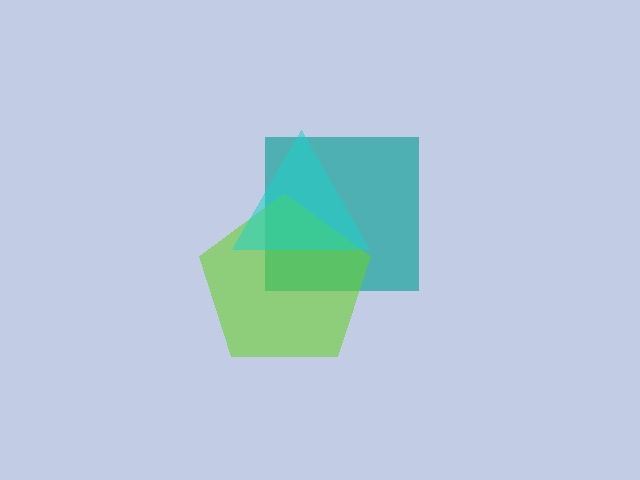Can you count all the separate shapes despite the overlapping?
Yes, there are 3 separate shapes.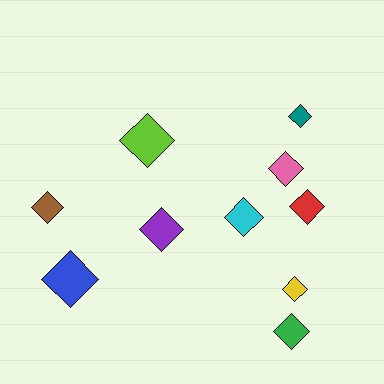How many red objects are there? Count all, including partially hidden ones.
There is 1 red object.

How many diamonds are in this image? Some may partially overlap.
There are 10 diamonds.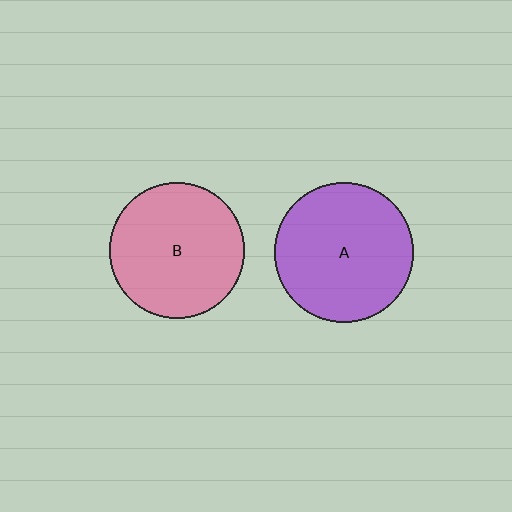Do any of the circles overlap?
No, none of the circles overlap.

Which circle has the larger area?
Circle A (purple).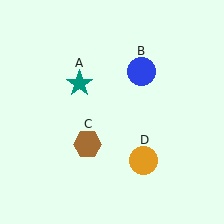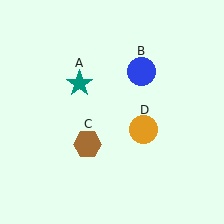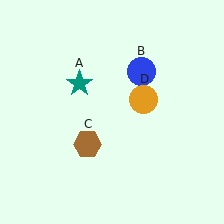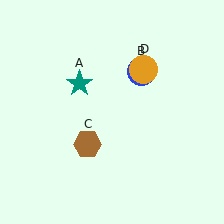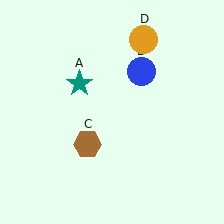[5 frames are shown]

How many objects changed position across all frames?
1 object changed position: orange circle (object D).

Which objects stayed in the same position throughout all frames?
Teal star (object A) and blue circle (object B) and brown hexagon (object C) remained stationary.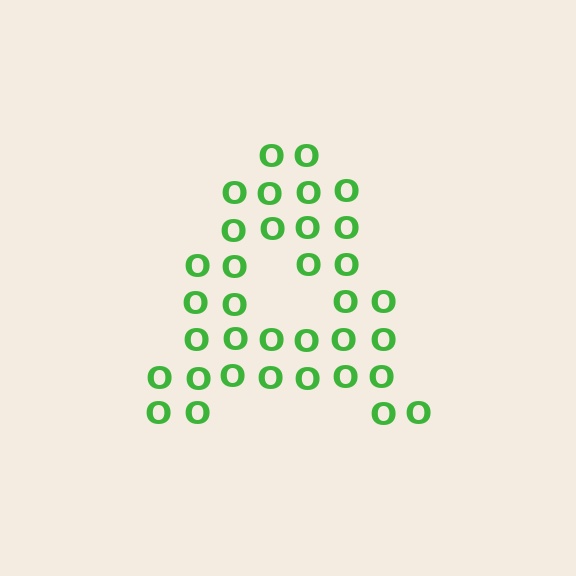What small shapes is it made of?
It is made of small letter O's.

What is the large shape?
The large shape is the letter A.